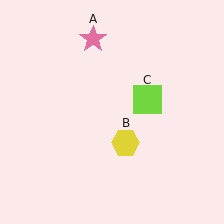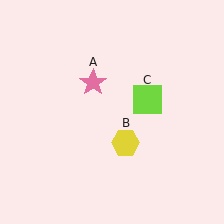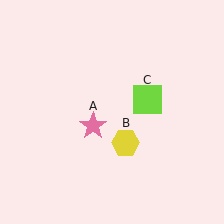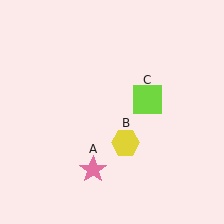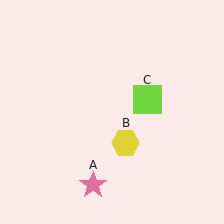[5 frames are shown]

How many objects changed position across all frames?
1 object changed position: pink star (object A).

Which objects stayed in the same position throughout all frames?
Yellow hexagon (object B) and lime square (object C) remained stationary.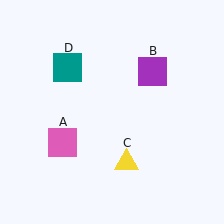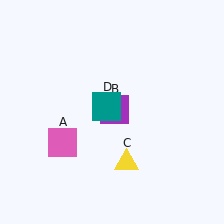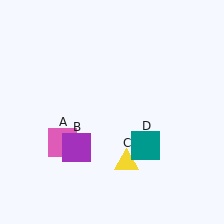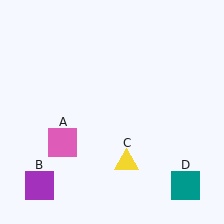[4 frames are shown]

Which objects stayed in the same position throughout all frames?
Pink square (object A) and yellow triangle (object C) remained stationary.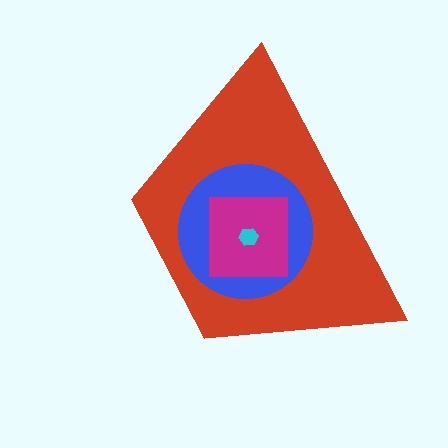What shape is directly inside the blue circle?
The magenta square.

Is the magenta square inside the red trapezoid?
Yes.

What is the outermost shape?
The red trapezoid.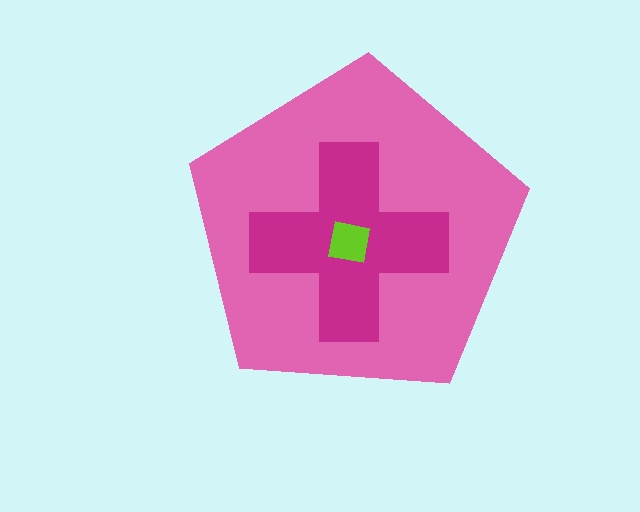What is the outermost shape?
The pink pentagon.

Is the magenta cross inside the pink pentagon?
Yes.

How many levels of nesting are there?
3.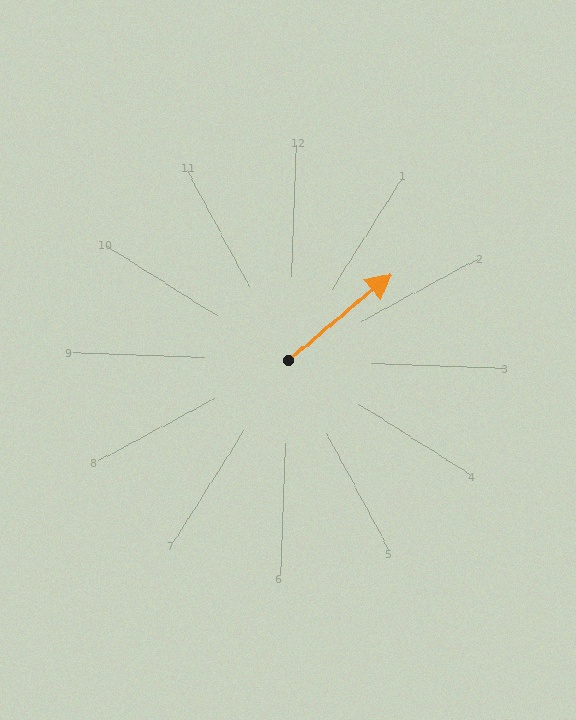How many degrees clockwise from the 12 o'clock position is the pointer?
Approximately 48 degrees.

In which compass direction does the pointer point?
Northeast.